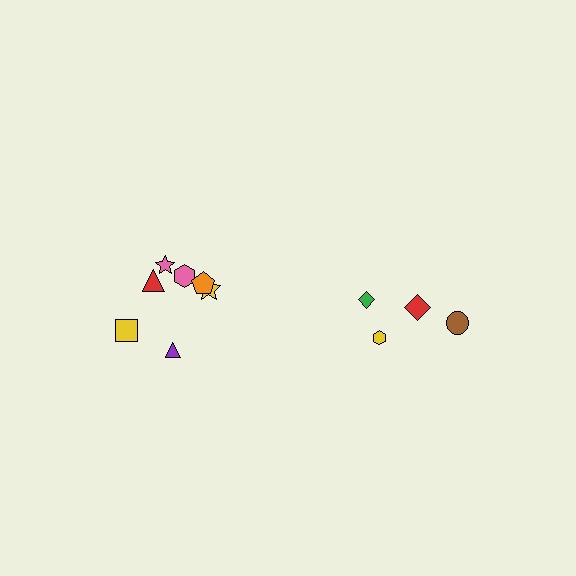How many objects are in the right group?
There are 4 objects.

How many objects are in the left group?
There are 7 objects.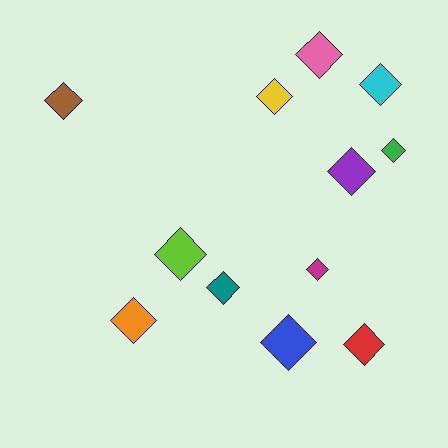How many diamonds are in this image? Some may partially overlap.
There are 12 diamonds.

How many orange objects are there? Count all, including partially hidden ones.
There is 1 orange object.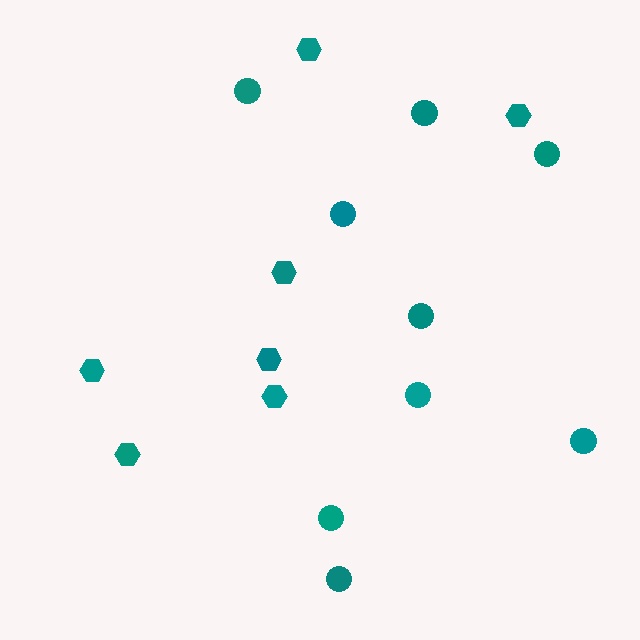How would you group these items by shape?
There are 2 groups: one group of circles (9) and one group of hexagons (7).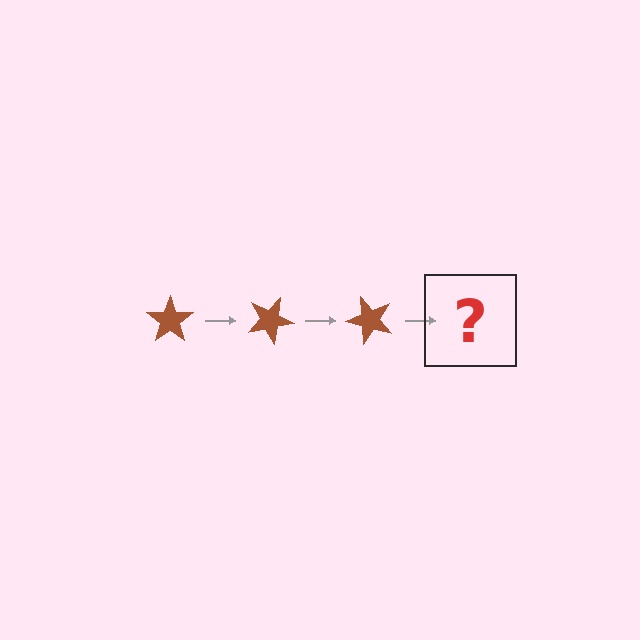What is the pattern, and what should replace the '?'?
The pattern is that the star rotates 25 degrees each step. The '?' should be a brown star rotated 75 degrees.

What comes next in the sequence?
The next element should be a brown star rotated 75 degrees.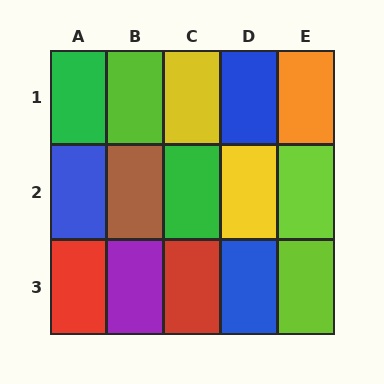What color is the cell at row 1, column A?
Green.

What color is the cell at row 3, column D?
Blue.